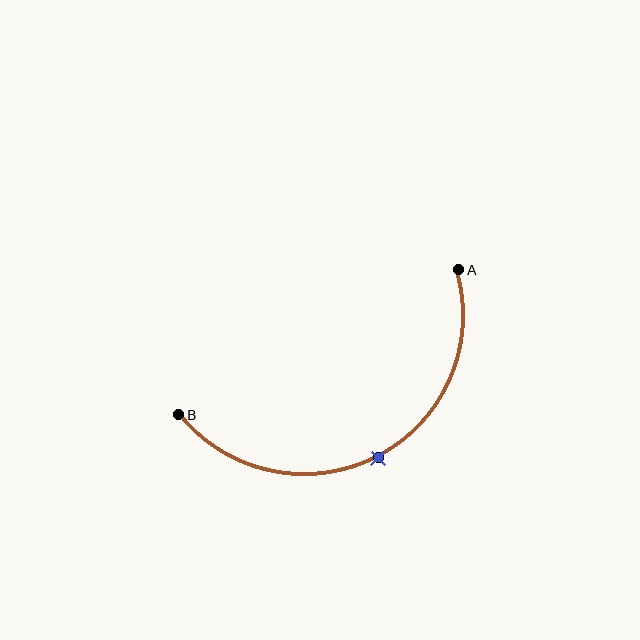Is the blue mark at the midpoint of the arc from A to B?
Yes. The blue mark lies on the arc at equal arc-length from both A and B — it is the arc midpoint.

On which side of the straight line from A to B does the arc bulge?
The arc bulges below the straight line connecting A and B.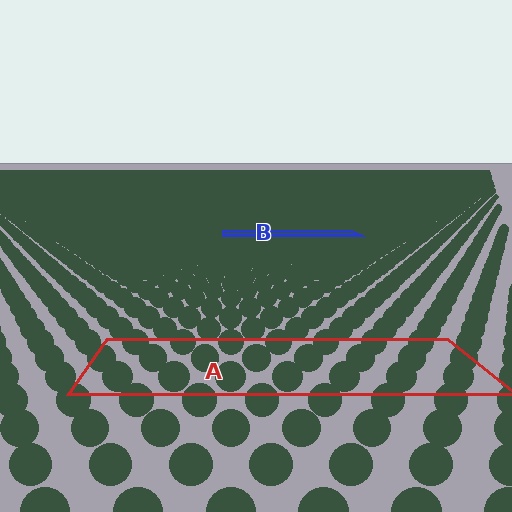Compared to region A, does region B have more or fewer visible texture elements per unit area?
Region B has more texture elements per unit area — they are packed more densely because it is farther away.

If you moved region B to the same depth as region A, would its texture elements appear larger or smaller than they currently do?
They would appear larger. At a closer depth, the same texture elements are projected at a bigger on-screen size.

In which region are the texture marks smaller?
The texture marks are smaller in region B, because it is farther away.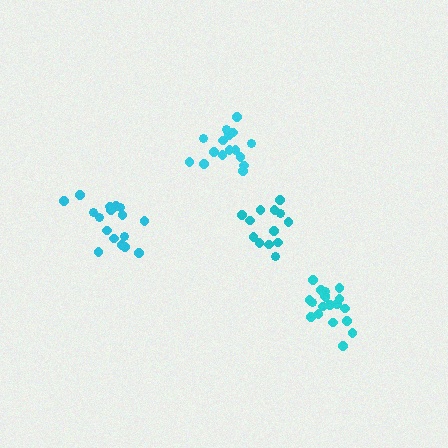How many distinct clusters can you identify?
There are 4 distinct clusters.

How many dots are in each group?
Group 1: 17 dots, Group 2: 13 dots, Group 3: 19 dots, Group 4: 16 dots (65 total).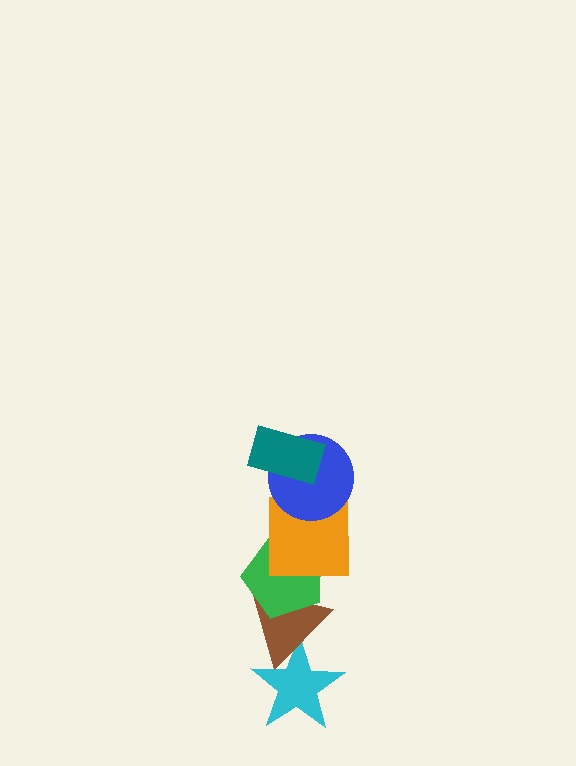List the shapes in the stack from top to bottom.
From top to bottom: the teal rectangle, the blue circle, the orange square, the green pentagon, the brown triangle, the cyan star.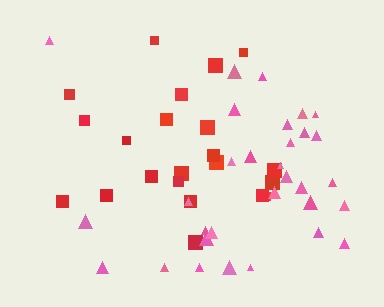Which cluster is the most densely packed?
Pink.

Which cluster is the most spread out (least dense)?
Red.